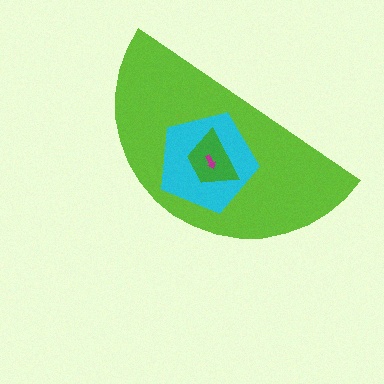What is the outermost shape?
The lime semicircle.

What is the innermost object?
The magenta arrow.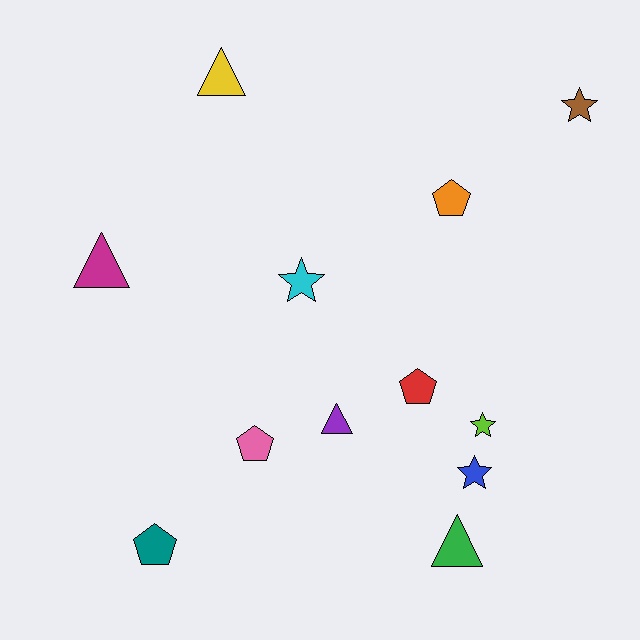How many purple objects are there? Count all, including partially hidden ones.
There is 1 purple object.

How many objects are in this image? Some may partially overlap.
There are 12 objects.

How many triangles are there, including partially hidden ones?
There are 4 triangles.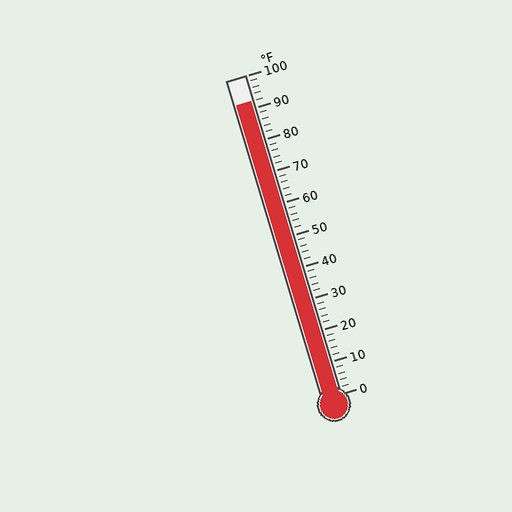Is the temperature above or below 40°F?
The temperature is above 40°F.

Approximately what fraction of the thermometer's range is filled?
The thermometer is filled to approximately 90% of its range.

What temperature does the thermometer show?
The thermometer shows approximately 92°F.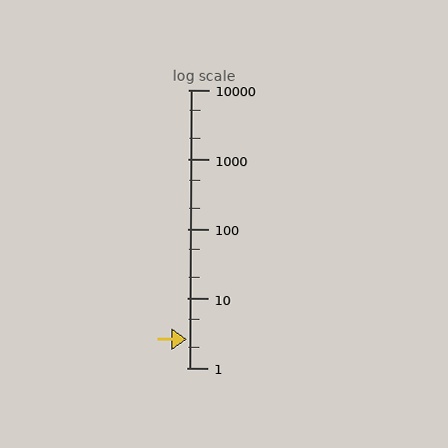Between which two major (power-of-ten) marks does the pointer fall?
The pointer is between 1 and 10.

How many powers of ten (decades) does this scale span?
The scale spans 4 decades, from 1 to 10000.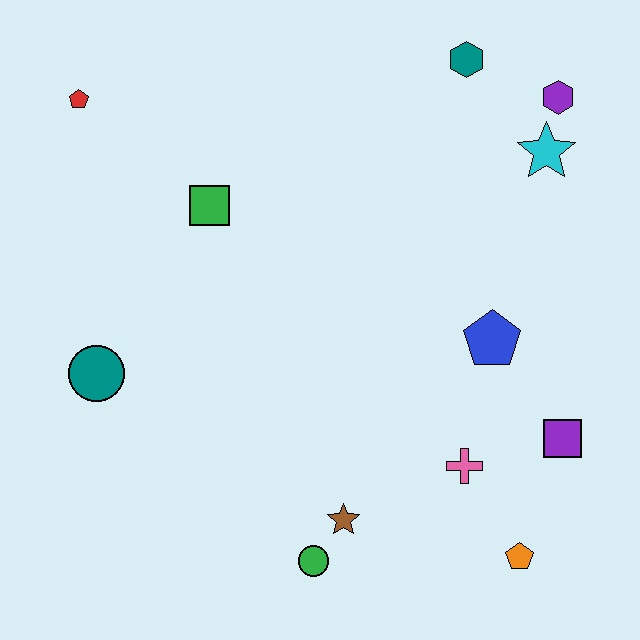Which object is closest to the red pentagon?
The green square is closest to the red pentagon.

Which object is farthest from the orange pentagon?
The red pentagon is farthest from the orange pentagon.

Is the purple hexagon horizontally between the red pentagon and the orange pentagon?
No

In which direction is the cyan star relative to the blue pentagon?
The cyan star is above the blue pentagon.